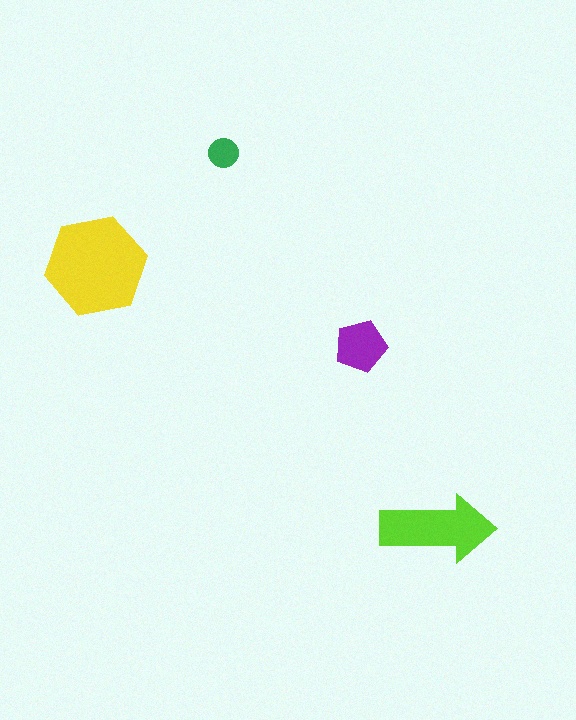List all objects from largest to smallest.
The yellow hexagon, the lime arrow, the purple pentagon, the green circle.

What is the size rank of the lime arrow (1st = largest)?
2nd.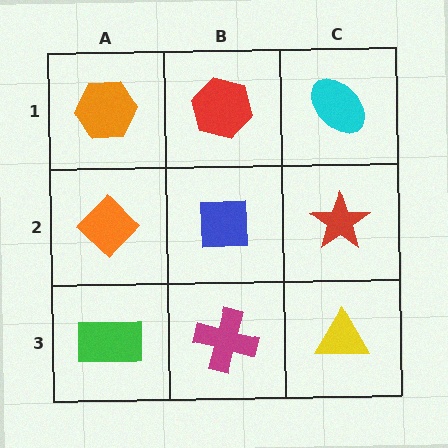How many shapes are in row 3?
3 shapes.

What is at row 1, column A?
An orange hexagon.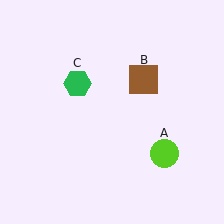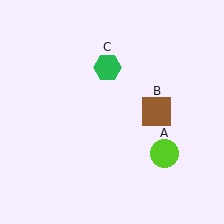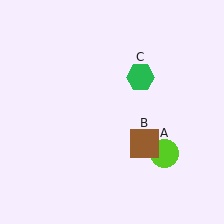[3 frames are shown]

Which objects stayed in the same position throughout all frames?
Lime circle (object A) remained stationary.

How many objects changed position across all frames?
2 objects changed position: brown square (object B), green hexagon (object C).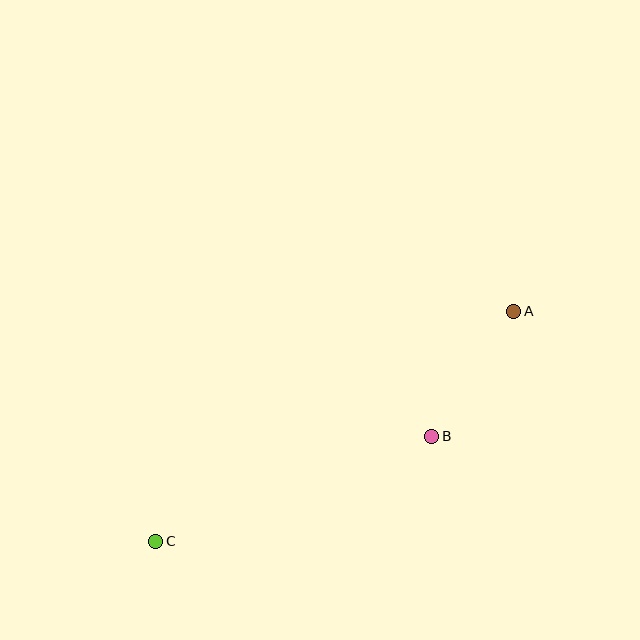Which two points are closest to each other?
Points A and B are closest to each other.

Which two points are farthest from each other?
Points A and C are farthest from each other.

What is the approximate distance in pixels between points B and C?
The distance between B and C is approximately 295 pixels.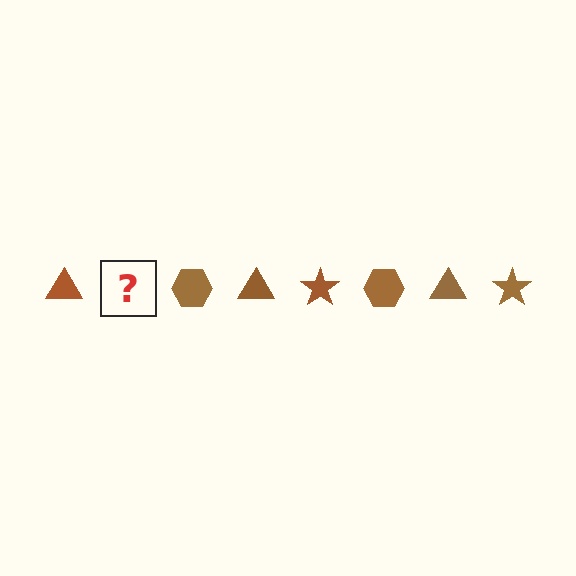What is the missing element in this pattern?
The missing element is a brown star.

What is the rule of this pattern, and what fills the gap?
The rule is that the pattern cycles through triangle, star, hexagon shapes in brown. The gap should be filled with a brown star.